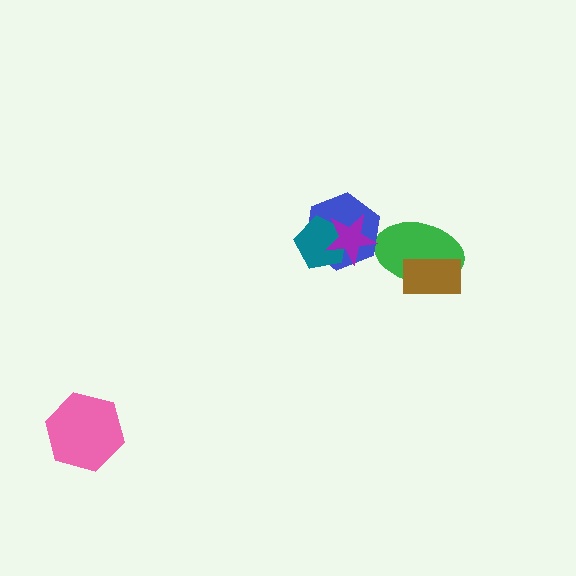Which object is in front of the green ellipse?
The brown rectangle is in front of the green ellipse.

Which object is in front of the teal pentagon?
The purple star is in front of the teal pentagon.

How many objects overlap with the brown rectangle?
1 object overlaps with the brown rectangle.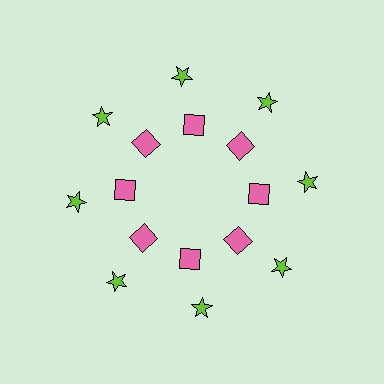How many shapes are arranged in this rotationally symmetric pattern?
There are 16 shapes, arranged in 8 groups of 2.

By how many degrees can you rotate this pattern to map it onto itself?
The pattern maps onto itself every 45 degrees of rotation.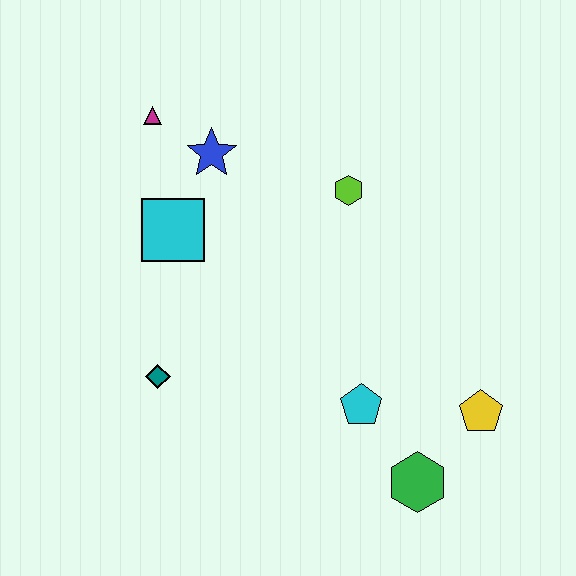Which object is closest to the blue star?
The magenta triangle is closest to the blue star.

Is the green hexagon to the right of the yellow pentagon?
No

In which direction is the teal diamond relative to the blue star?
The teal diamond is below the blue star.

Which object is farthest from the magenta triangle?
The green hexagon is farthest from the magenta triangle.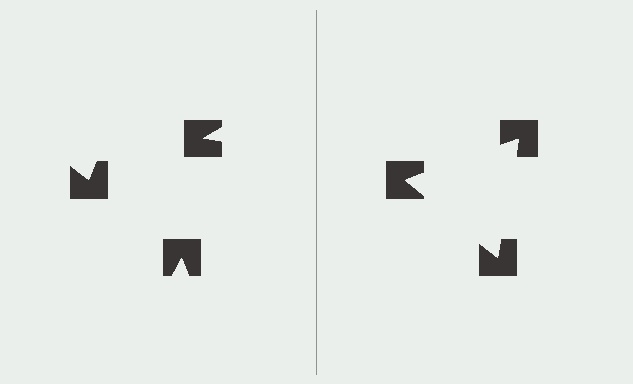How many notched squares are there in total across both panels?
6 — 3 on each side.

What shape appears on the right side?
An illusory triangle.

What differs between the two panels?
The notched squares are positioned identically on both sides; only the wedge orientations differ. On the right they align to a triangle; on the left they are misaligned.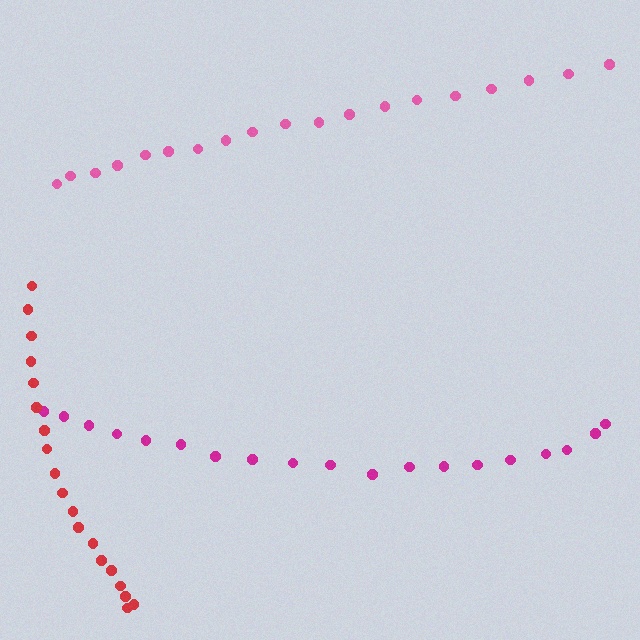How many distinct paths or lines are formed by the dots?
There are 3 distinct paths.